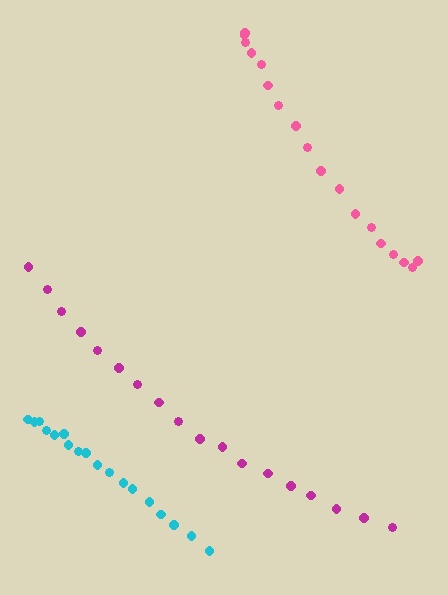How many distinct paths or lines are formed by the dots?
There are 3 distinct paths.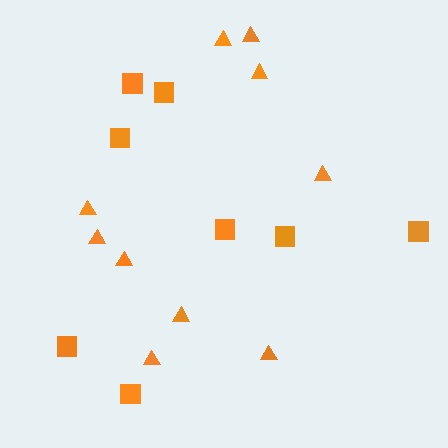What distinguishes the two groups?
There are 2 groups: one group of squares (8) and one group of triangles (10).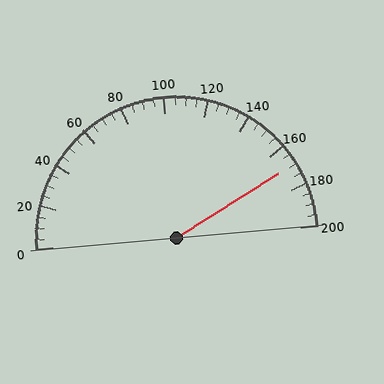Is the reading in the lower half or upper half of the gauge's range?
The reading is in the upper half of the range (0 to 200).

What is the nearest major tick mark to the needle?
The nearest major tick mark is 160.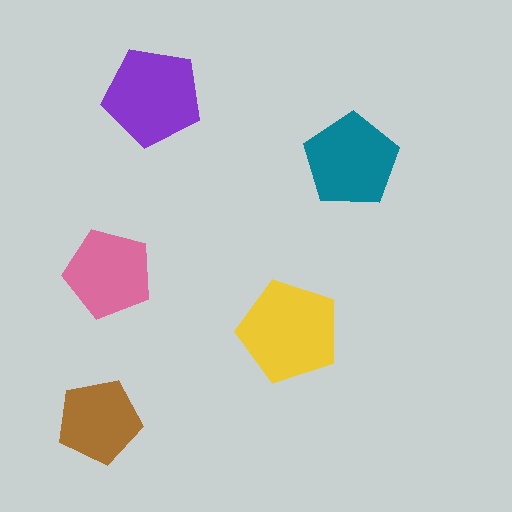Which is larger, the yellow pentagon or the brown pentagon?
The yellow one.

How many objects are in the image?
There are 5 objects in the image.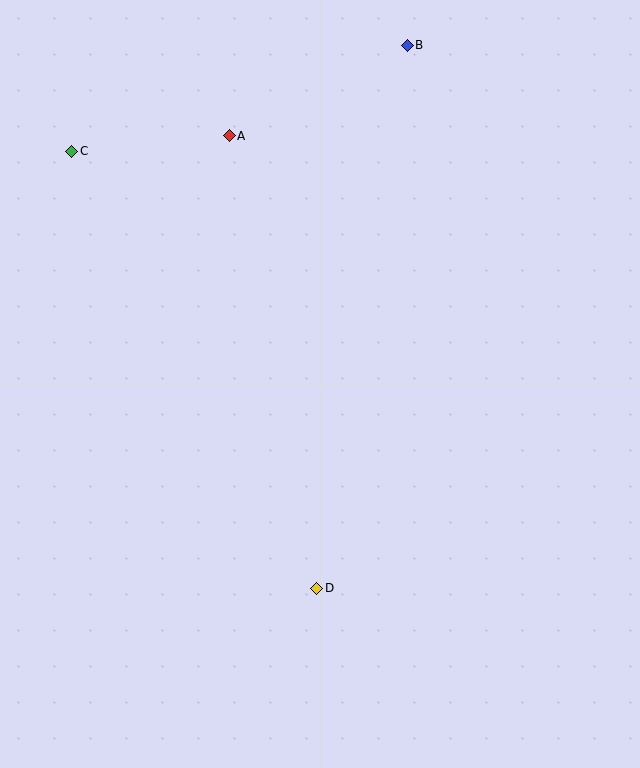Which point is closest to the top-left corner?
Point C is closest to the top-left corner.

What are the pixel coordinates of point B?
Point B is at (407, 45).